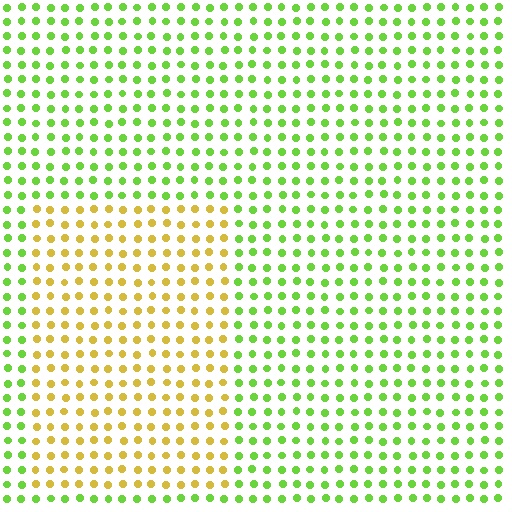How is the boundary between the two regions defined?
The boundary is defined purely by a slight shift in hue (about 52 degrees). Spacing, size, and orientation are identical on both sides.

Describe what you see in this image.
The image is filled with small lime elements in a uniform arrangement. A rectangle-shaped region is visible where the elements are tinted to a slightly different hue, forming a subtle color boundary.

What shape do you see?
I see a rectangle.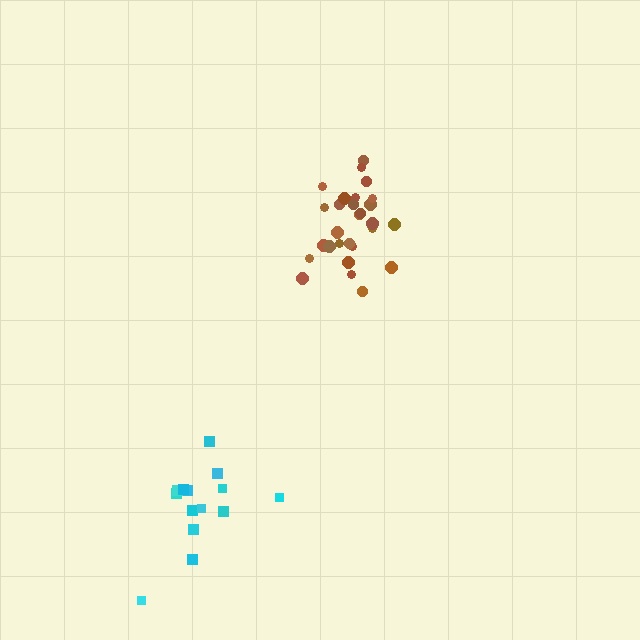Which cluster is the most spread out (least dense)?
Cyan.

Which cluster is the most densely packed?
Brown.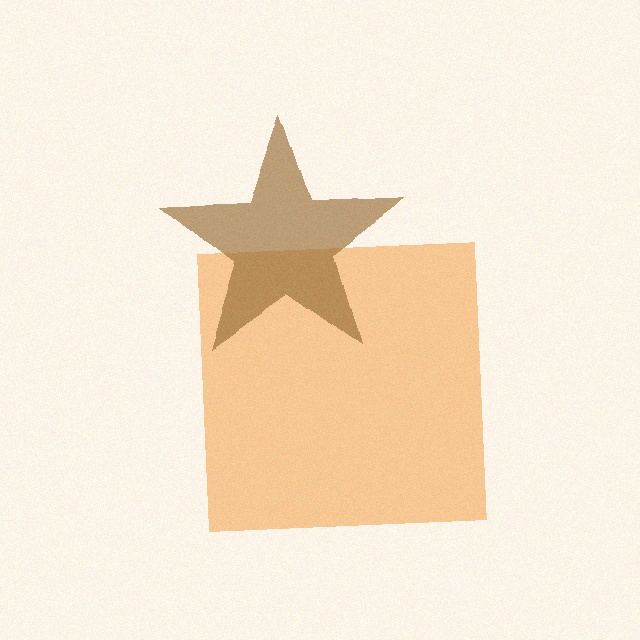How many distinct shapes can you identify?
There are 2 distinct shapes: an orange square, a brown star.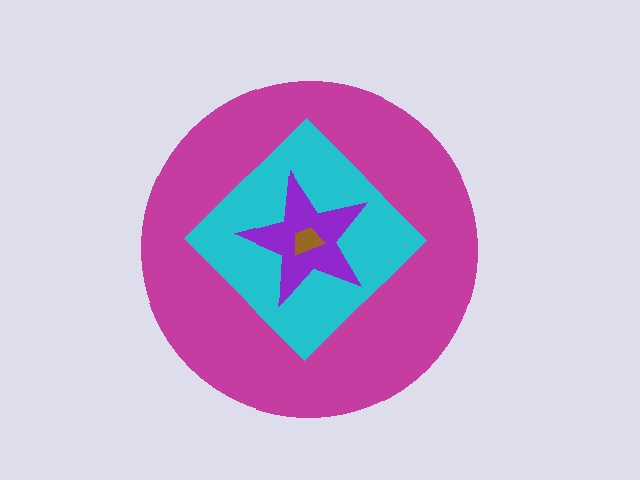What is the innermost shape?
The brown trapezoid.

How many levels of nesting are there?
4.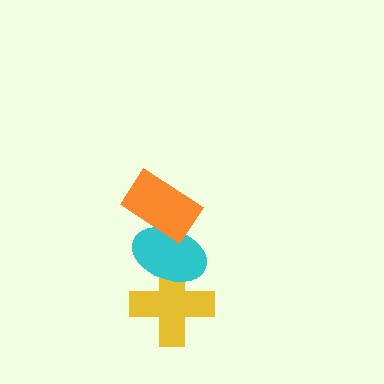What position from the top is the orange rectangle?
The orange rectangle is 1st from the top.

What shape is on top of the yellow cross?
The cyan ellipse is on top of the yellow cross.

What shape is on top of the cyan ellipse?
The orange rectangle is on top of the cyan ellipse.